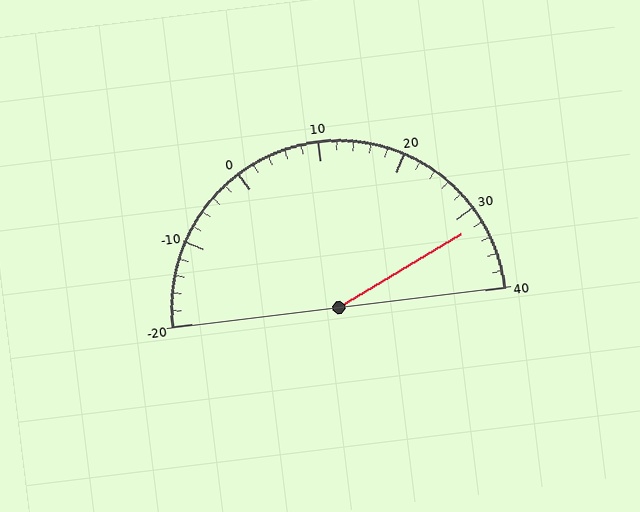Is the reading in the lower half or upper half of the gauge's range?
The reading is in the upper half of the range (-20 to 40).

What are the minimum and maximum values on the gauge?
The gauge ranges from -20 to 40.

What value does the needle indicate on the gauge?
The needle indicates approximately 32.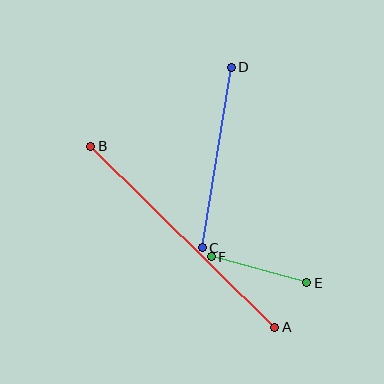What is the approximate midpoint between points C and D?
The midpoint is at approximately (217, 157) pixels.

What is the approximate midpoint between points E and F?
The midpoint is at approximately (259, 270) pixels.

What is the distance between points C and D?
The distance is approximately 183 pixels.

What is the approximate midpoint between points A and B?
The midpoint is at approximately (183, 237) pixels.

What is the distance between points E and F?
The distance is approximately 99 pixels.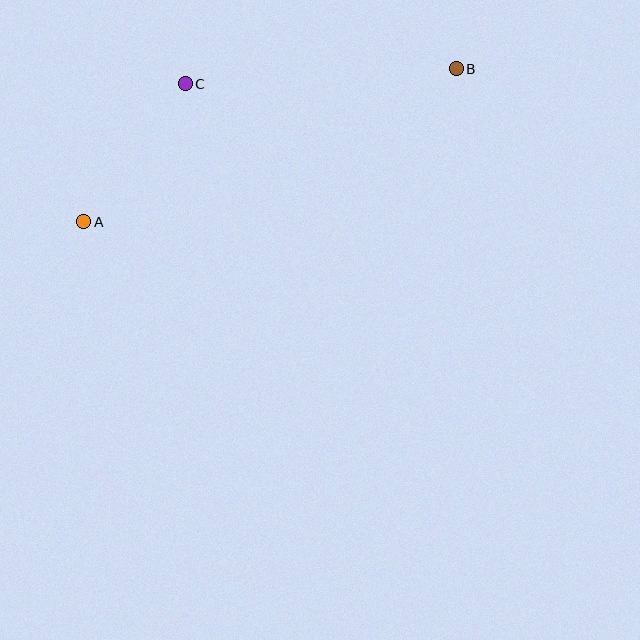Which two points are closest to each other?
Points A and C are closest to each other.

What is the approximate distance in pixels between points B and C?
The distance between B and C is approximately 271 pixels.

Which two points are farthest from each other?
Points A and B are farthest from each other.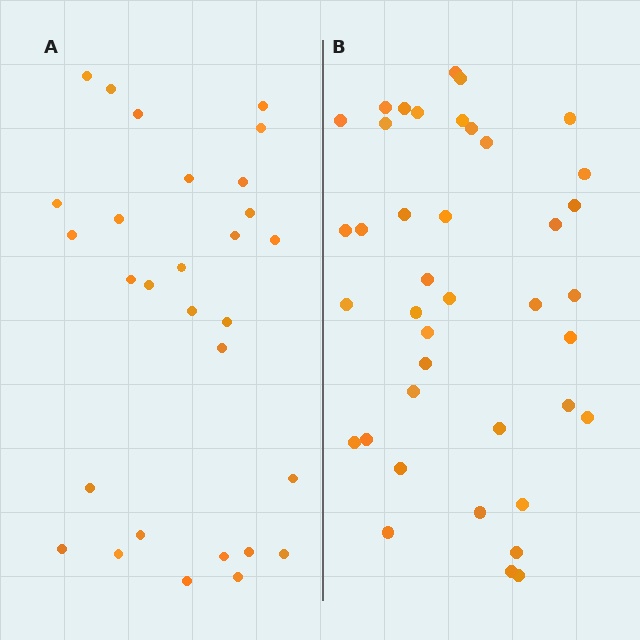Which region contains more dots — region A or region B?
Region B (the right region) has more dots.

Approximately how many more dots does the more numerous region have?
Region B has roughly 12 or so more dots than region A.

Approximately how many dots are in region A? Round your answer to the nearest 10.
About 30 dots. (The exact count is 29, which rounds to 30.)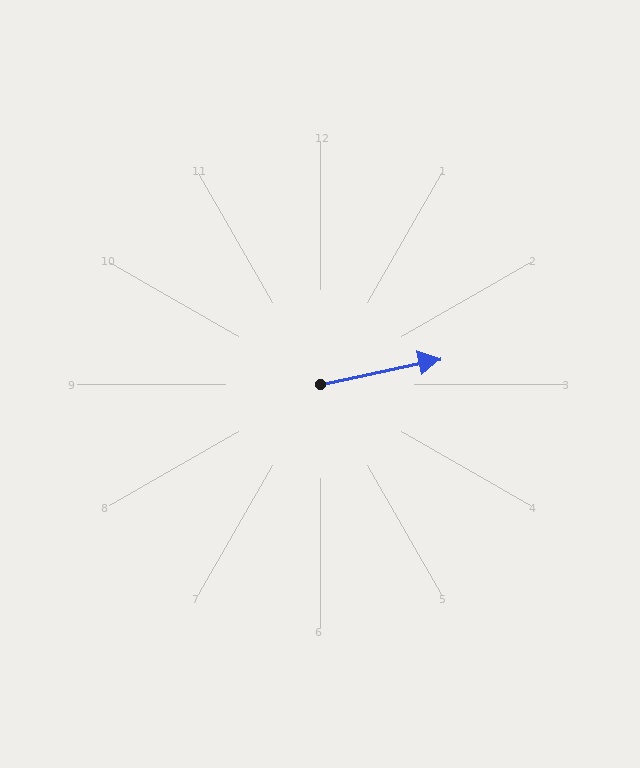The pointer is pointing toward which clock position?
Roughly 3 o'clock.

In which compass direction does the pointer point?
East.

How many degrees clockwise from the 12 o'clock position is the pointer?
Approximately 78 degrees.